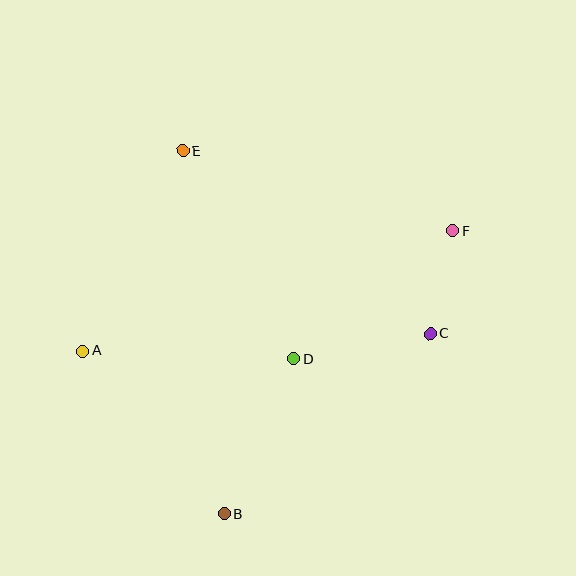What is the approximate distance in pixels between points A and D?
The distance between A and D is approximately 211 pixels.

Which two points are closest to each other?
Points C and F are closest to each other.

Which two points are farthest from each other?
Points A and F are farthest from each other.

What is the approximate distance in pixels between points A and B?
The distance between A and B is approximately 216 pixels.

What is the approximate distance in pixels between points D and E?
The distance between D and E is approximately 235 pixels.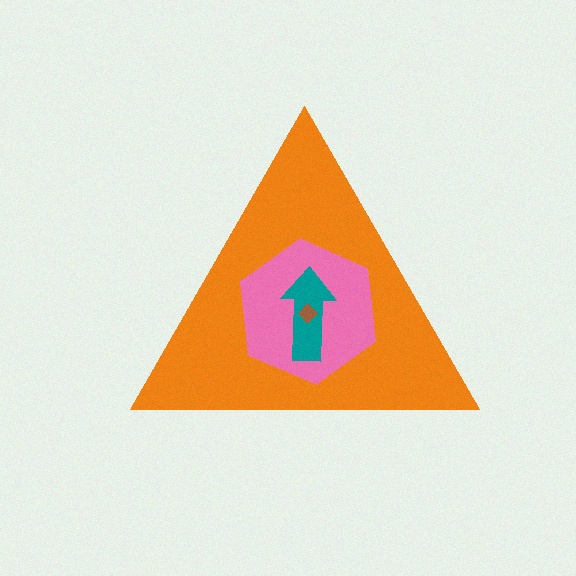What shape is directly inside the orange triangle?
The pink hexagon.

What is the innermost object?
The brown diamond.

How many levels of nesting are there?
4.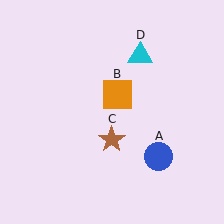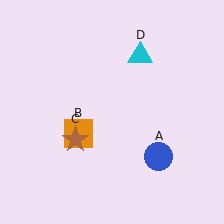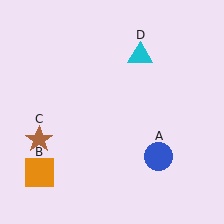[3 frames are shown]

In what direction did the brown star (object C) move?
The brown star (object C) moved left.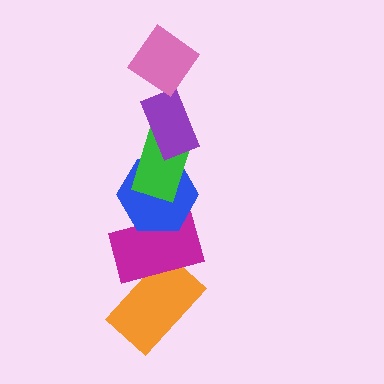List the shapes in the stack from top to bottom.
From top to bottom: the pink diamond, the purple rectangle, the green rectangle, the blue hexagon, the magenta rectangle, the orange rectangle.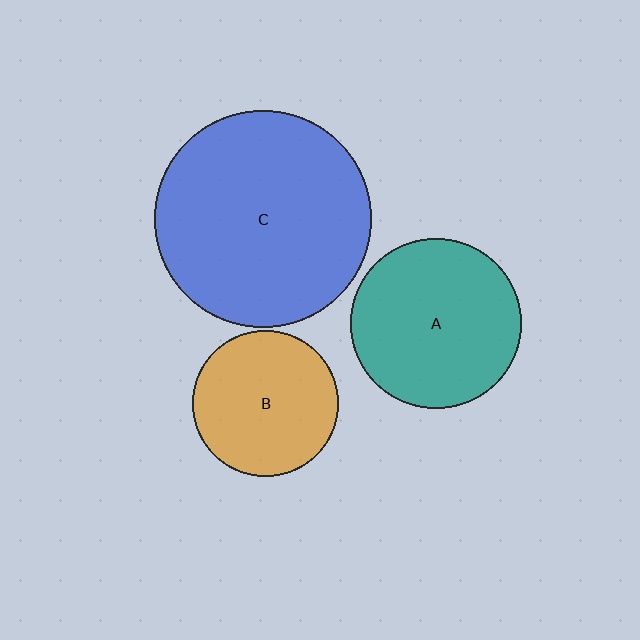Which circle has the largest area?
Circle C (blue).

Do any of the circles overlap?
No, none of the circles overlap.